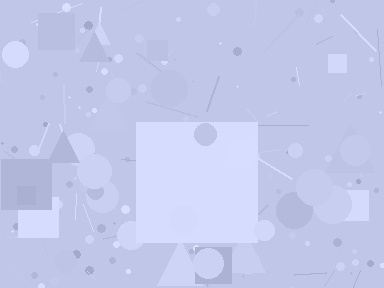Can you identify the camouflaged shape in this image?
The camouflaged shape is a square.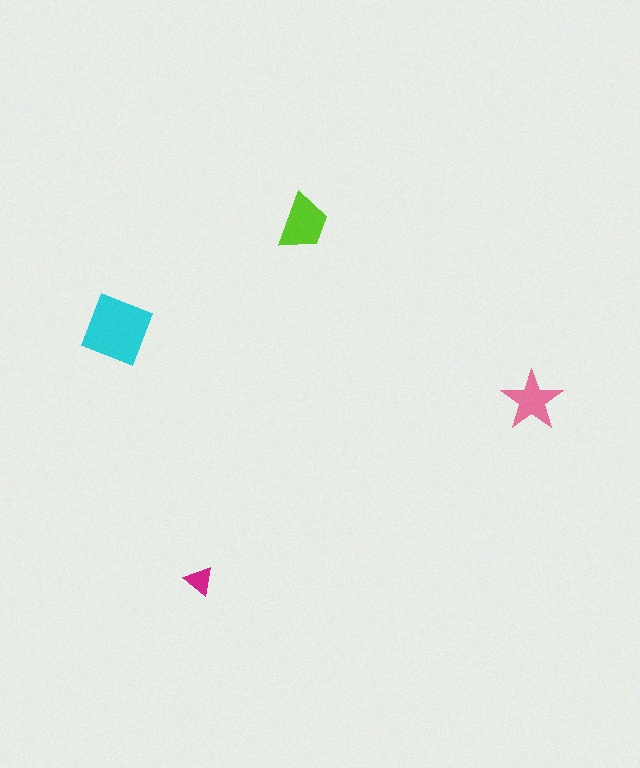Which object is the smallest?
The magenta triangle.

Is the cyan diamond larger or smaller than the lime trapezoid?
Larger.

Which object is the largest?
The cyan diamond.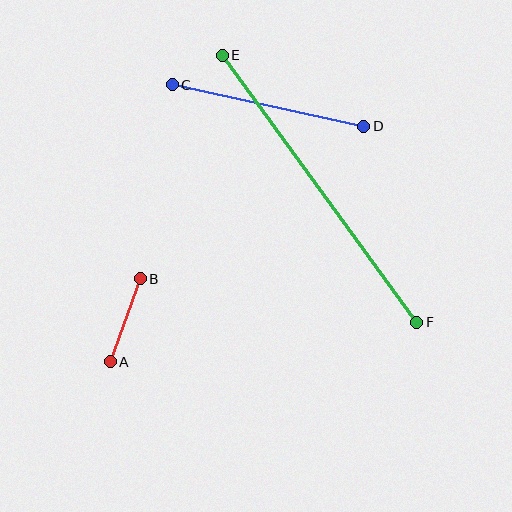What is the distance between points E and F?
The distance is approximately 330 pixels.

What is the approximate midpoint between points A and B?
The midpoint is at approximately (125, 320) pixels.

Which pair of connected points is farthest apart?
Points E and F are farthest apart.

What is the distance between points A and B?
The distance is approximately 88 pixels.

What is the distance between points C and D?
The distance is approximately 196 pixels.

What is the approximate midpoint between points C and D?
The midpoint is at approximately (268, 106) pixels.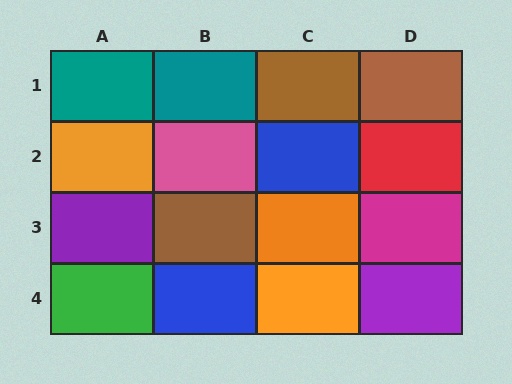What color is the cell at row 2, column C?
Blue.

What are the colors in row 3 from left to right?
Purple, brown, orange, magenta.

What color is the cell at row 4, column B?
Blue.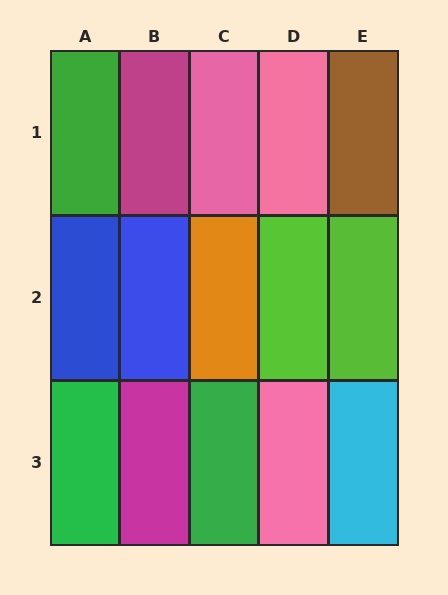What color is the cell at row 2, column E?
Lime.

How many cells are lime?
2 cells are lime.